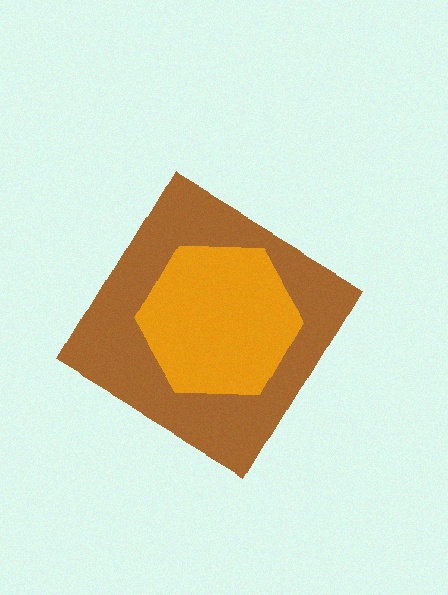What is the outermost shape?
The brown diamond.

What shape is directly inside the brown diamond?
The orange hexagon.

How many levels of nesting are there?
2.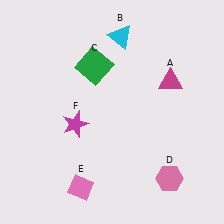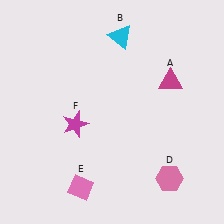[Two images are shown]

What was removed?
The green square (C) was removed in Image 2.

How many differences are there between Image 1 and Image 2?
There is 1 difference between the two images.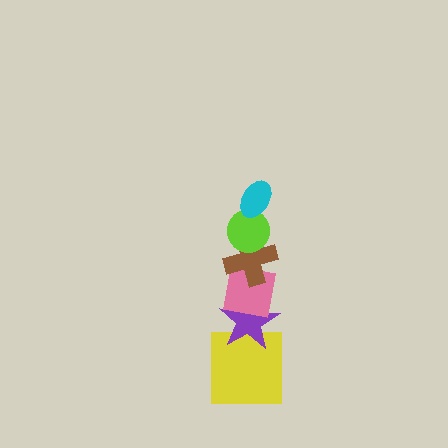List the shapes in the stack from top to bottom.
From top to bottom: the cyan ellipse, the lime circle, the brown cross, the pink square, the purple star, the yellow square.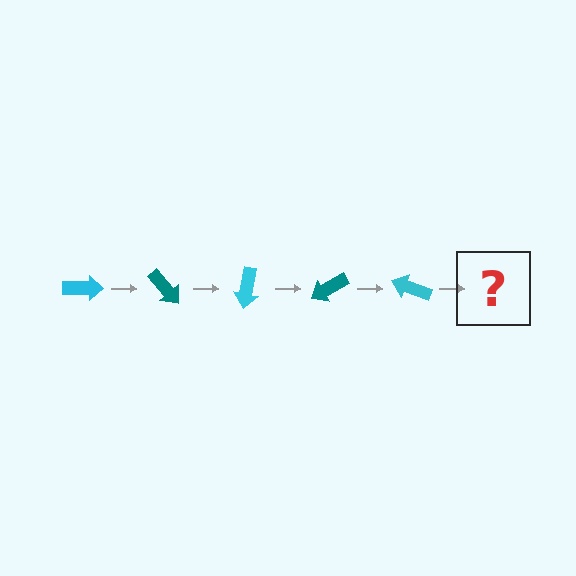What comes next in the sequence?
The next element should be a teal arrow, rotated 250 degrees from the start.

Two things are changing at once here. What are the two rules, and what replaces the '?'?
The two rules are that it rotates 50 degrees each step and the color cycles through cyan and teal. The '?' should be a teal arrow, rotated 250 degrees from the start.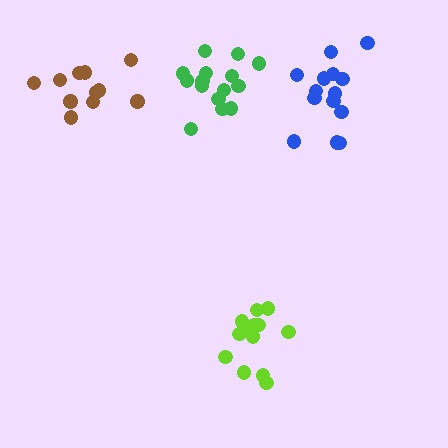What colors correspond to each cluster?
The clusters are colored: green, blue, lime, brown.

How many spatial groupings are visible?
There are 4 spatial groupings.